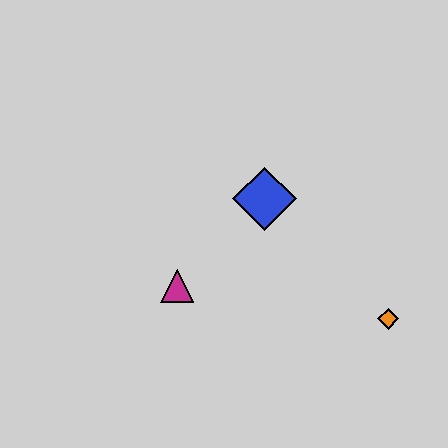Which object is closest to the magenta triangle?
The blue diamond is closest to the magenta triangle.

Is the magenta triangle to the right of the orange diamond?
No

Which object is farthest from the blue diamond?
The orange diamond is farthest from the blue diamond.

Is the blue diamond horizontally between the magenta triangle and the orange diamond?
Yes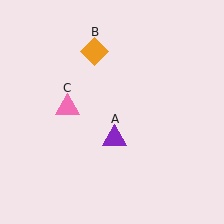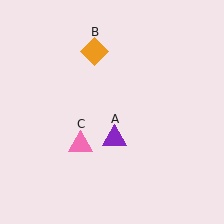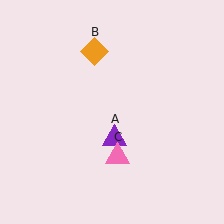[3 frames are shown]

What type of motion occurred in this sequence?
The pink triangle (object C) rotated counterclockwise around the center of the scene.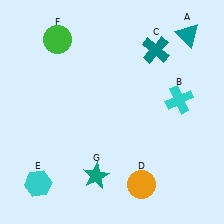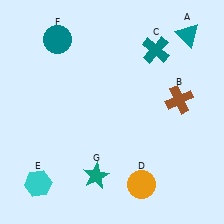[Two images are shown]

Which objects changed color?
B changed from cyan to brown. F changed from green to teal.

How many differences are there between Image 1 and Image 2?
There are 2 differences between the two images.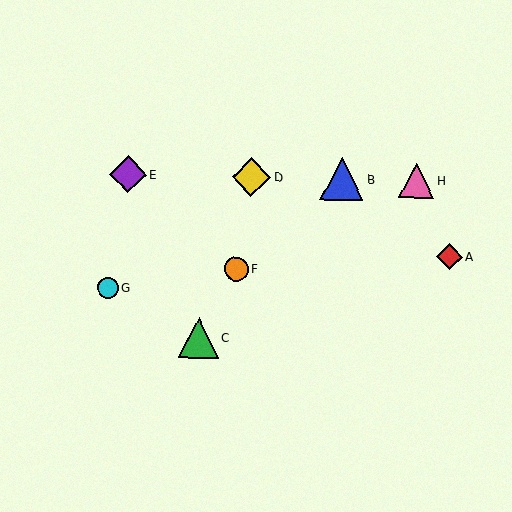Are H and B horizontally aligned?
Yes, both are at y≈181.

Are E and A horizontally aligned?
No, E is at y≈174 and A is at y≈257.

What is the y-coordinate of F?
Object F is at y≈269.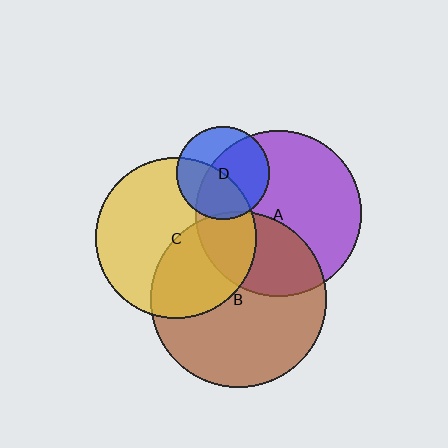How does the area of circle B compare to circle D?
Approximately 3.6 times.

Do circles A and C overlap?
Yes.